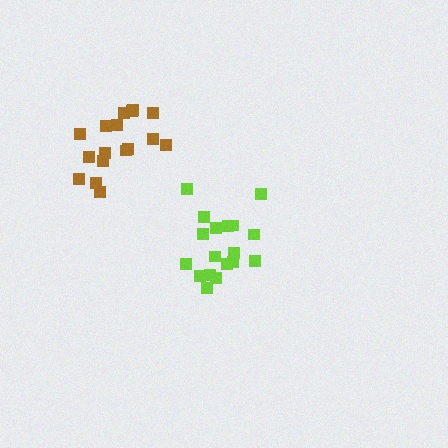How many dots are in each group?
Group 1: 18 dots, Group 2: 17 dots (35 total).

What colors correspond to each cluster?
The clusters are colored: lime, brown.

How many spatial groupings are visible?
There are 2 spatial groupings.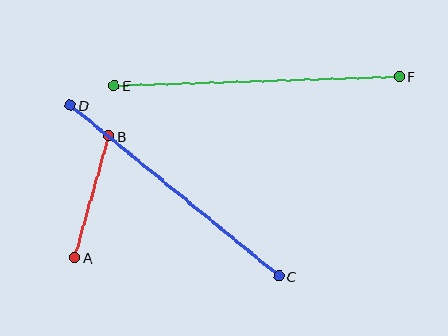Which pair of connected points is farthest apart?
Points E and F are farthest apart.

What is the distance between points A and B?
The distance is approximately 126 pixels.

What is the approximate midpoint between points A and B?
The midpoint is at approximately (92, 197) pixels.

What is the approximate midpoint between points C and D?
The midpoint is at approximately (175, 191) pixels.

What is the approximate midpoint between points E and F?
The midpoint is at approximately (257, 81) pixels.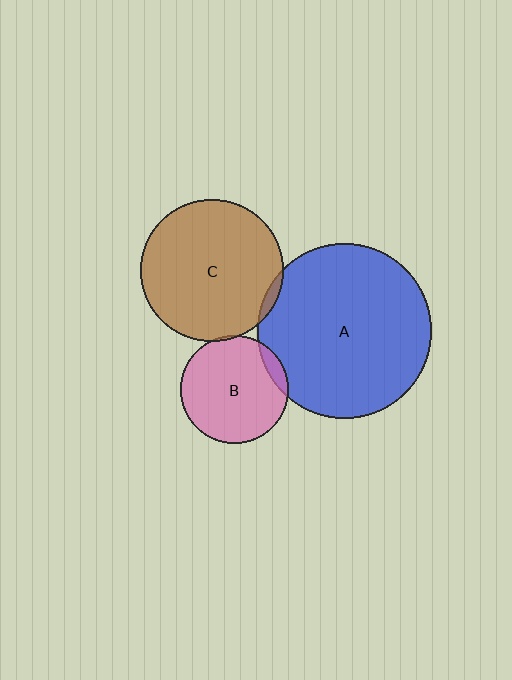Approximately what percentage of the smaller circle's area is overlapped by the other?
Approximately 5%.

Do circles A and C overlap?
Yes.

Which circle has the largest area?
Circle A (blue).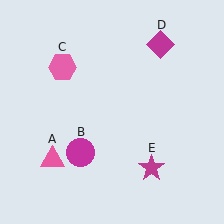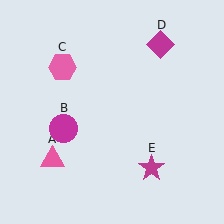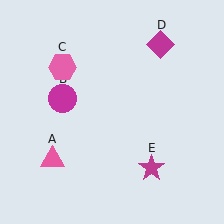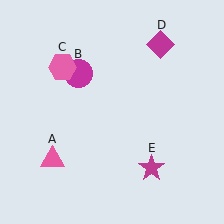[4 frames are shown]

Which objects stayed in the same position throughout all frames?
Pink triangle (object A) and pink hexagon (object C) and magenta diamond (object D) and magenta star (object E) remained stationary.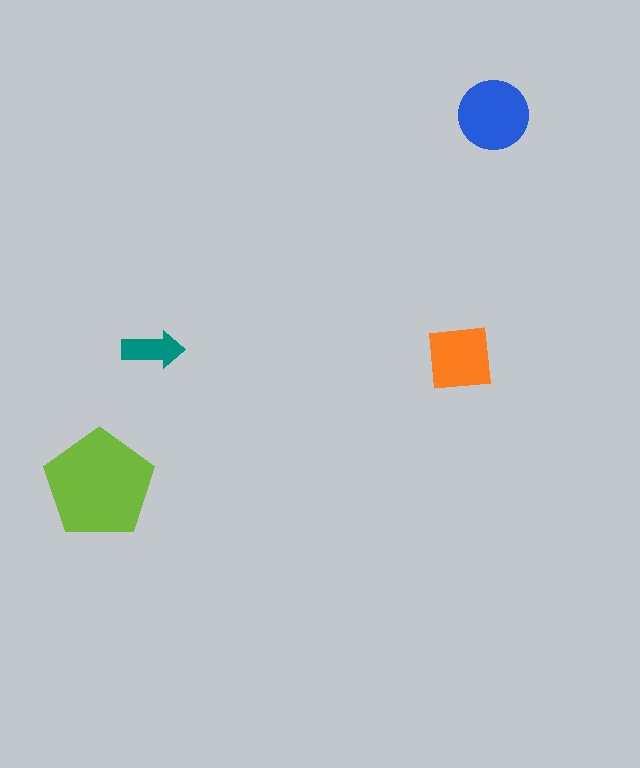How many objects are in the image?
There are 4 objects in the image.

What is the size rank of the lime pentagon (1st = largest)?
1st.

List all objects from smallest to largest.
The teal arrow, the orange square, the blue circle, the lime pentagon.